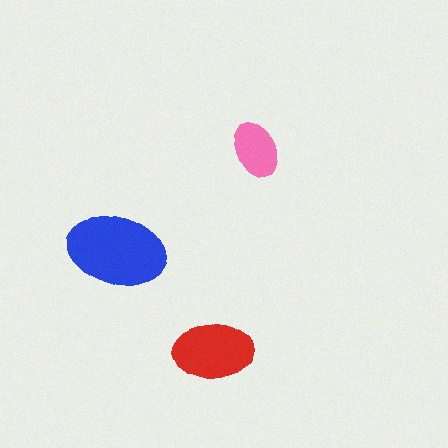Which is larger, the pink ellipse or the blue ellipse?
The blue one.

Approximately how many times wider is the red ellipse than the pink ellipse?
About 1.5 times wider.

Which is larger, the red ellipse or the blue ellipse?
The blue one.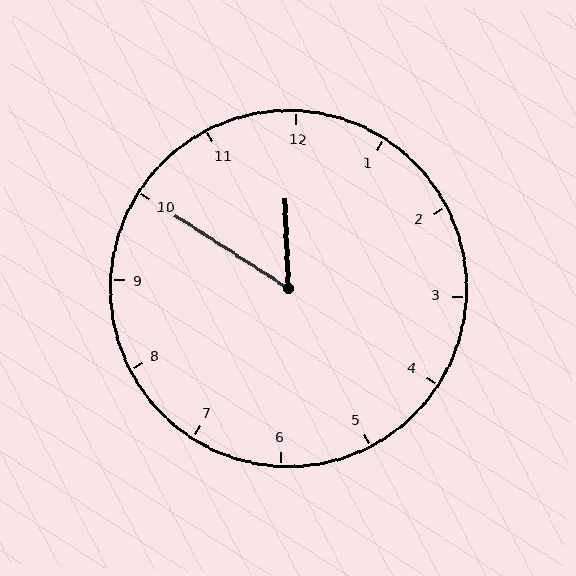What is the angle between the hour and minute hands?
Approximately 55 degrees.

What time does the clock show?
11:50.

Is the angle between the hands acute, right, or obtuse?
It is acute.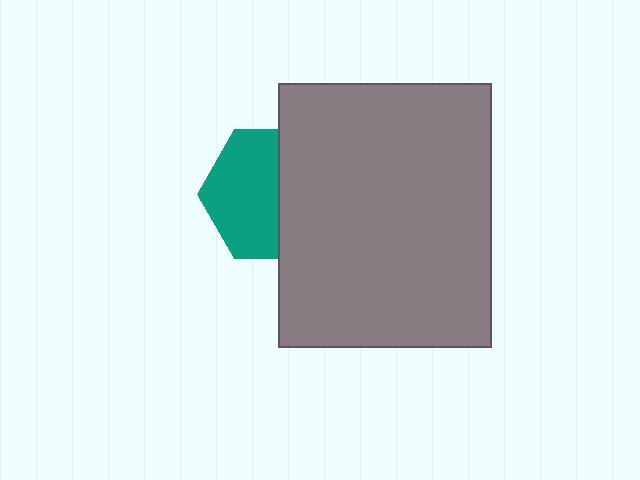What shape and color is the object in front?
The object in front is a gray rectangle.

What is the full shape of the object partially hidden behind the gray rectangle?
The partially hidden object is a teal hexagon.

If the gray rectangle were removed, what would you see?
You would see the complete teal hexagon.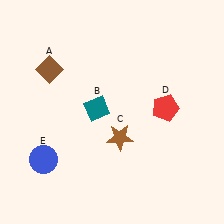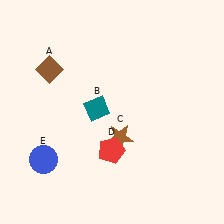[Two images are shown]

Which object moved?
The red pentagon (D) moved left.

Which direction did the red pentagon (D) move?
The red pentagon (D) moved left.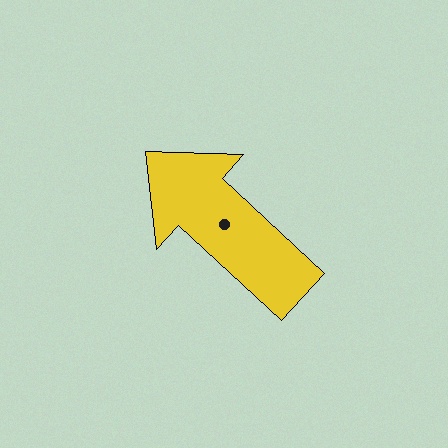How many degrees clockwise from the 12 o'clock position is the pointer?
Approximately 313 degrees.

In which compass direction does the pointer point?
Northwest.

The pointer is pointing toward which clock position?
Roughly 10 o'clock.